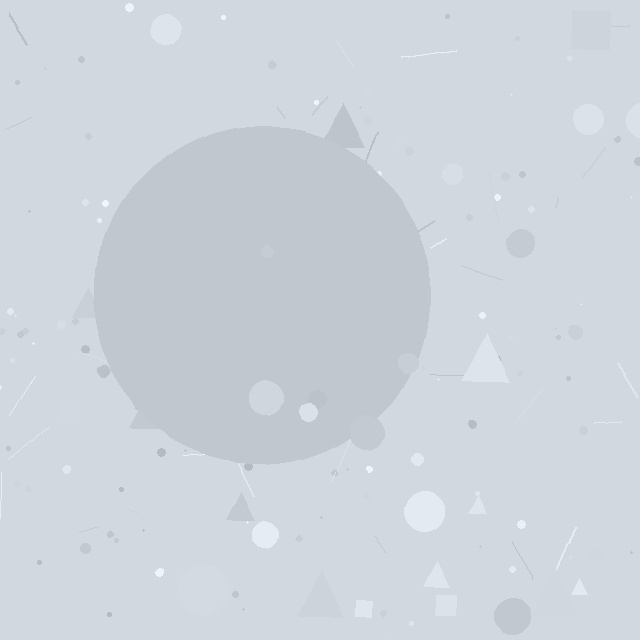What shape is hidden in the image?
A circle is hidden in the image.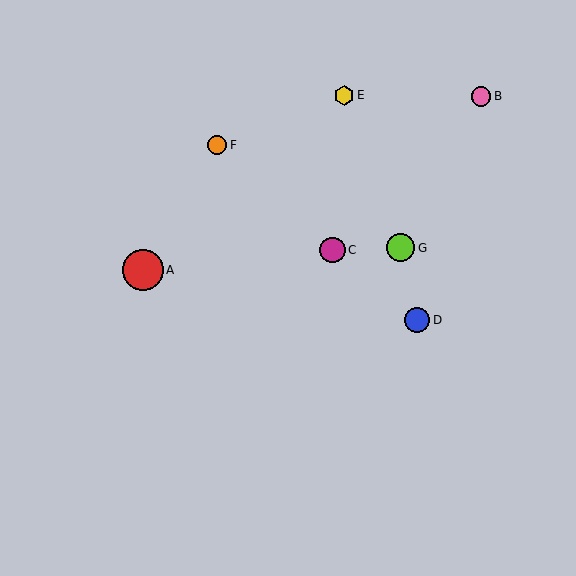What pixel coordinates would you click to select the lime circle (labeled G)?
Click at (401, 248) to select the lime circle G.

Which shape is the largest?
The red circle (labeled A) is the largest.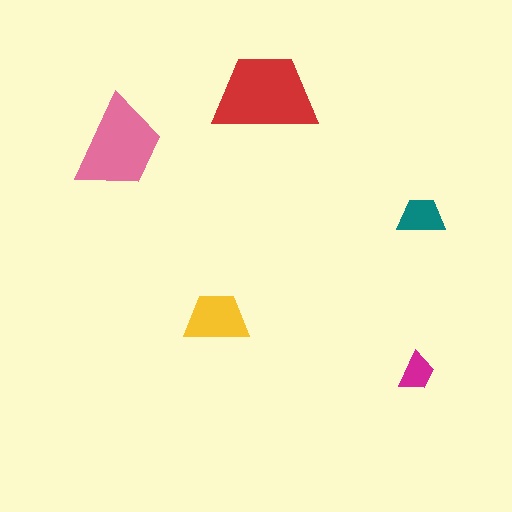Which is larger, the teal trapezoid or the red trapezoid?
The red one.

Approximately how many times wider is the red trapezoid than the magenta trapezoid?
About 2.5 times wider.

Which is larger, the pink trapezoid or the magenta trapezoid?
The pink one.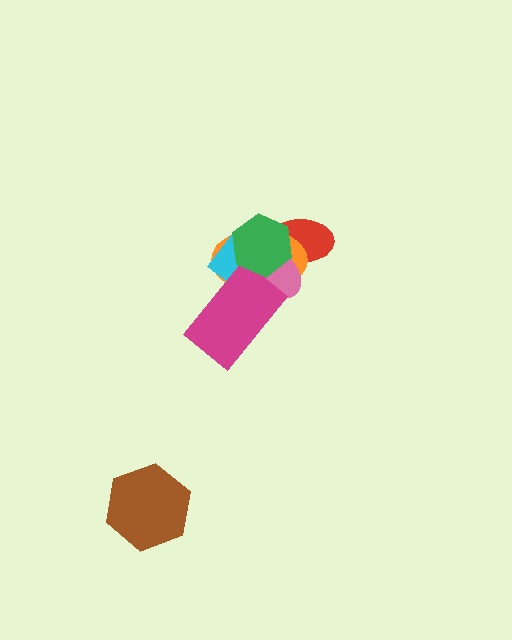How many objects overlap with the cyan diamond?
4 objects overlap with the cyan diamond.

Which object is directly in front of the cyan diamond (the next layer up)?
The magenta rectangle is directly in front of the cyan diamond.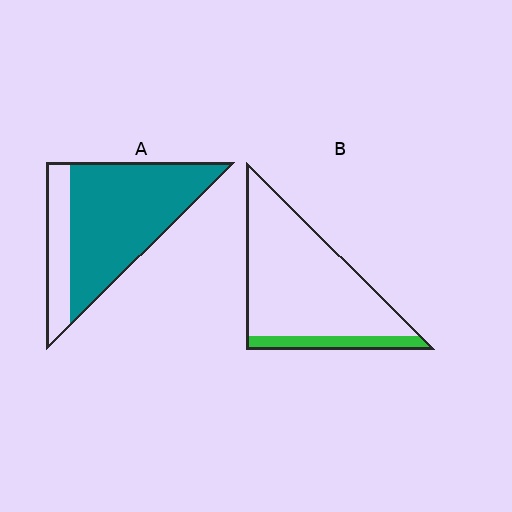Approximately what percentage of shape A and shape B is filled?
A is approximately 75% and B is approximately 15%.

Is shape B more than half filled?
No.